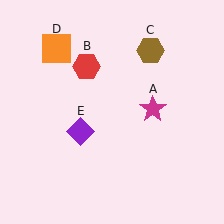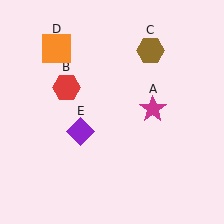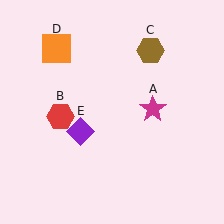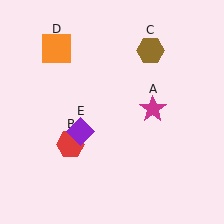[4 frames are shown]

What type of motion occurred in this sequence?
The red hexagon (object B) rotated counterclockwise around the center of the scene.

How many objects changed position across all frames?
1 object changed position: red hexagon (object B).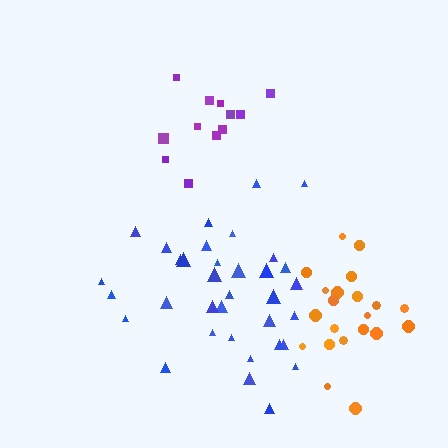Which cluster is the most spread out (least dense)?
Purple.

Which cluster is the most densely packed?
Blue.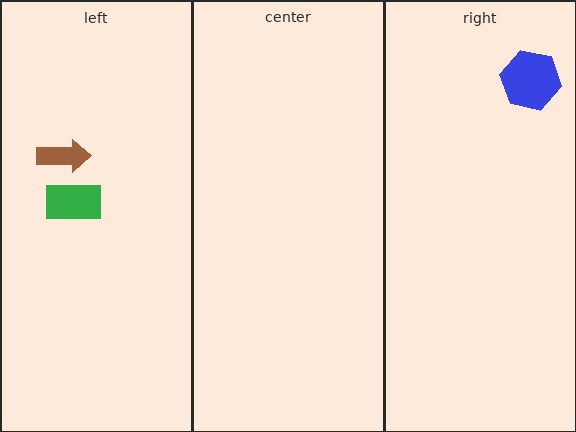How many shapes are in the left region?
2.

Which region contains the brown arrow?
The left region.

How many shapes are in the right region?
1.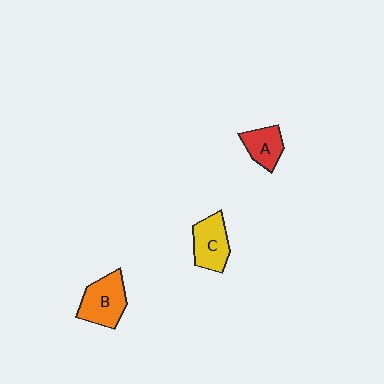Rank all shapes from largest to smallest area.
From largest to smallest: B (orange), C (yellow), A (red).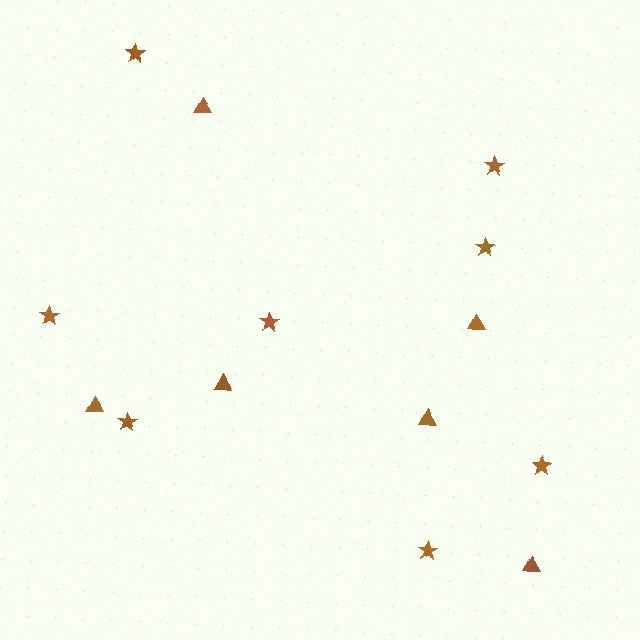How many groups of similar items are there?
There are 2 groups: one group of stars (8) and one group of triangles (6).